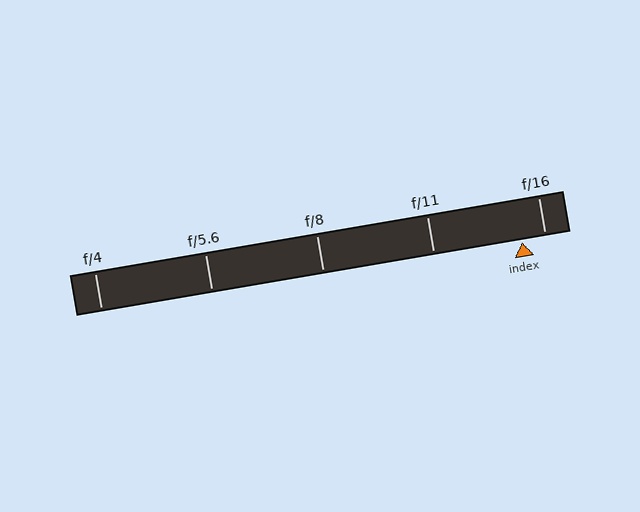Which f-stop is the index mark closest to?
The index mark is closest to f/16.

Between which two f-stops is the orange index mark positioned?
The index mark is between f/11 and f/16.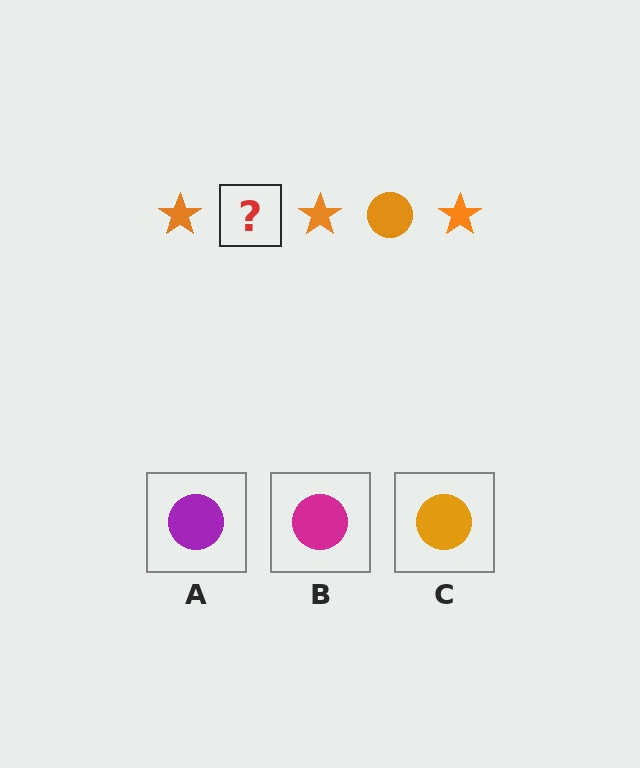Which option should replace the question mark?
Option C.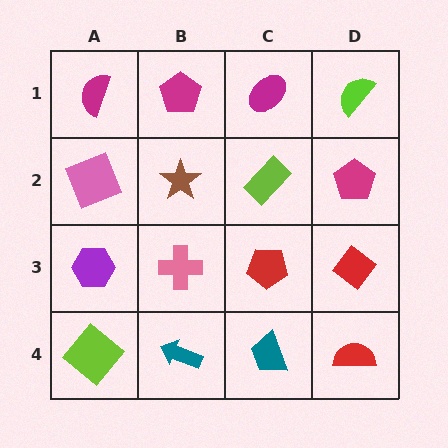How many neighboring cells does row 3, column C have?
4.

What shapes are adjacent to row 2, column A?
A magenta semicircle (row 1, column A), a purple hexagon (row 3, column A), a brown star (row 2, column B).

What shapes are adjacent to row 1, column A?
A pink square (row 2, column A), a magenta pentagon (row 1, column B).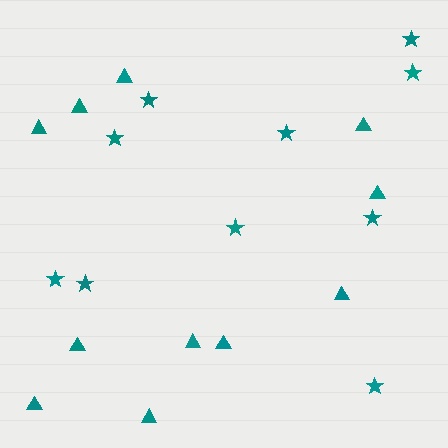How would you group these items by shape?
There are 2 groups: one group of triangles (11) and one group of stars (10).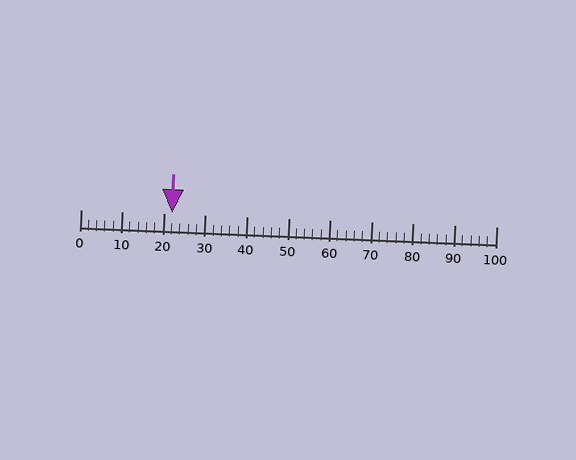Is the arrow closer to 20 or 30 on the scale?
The arrow is closer to 20.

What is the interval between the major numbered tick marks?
The major tick marks are spaced 10 units apart.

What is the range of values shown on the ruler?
The ruler shows values from 0 to 100.